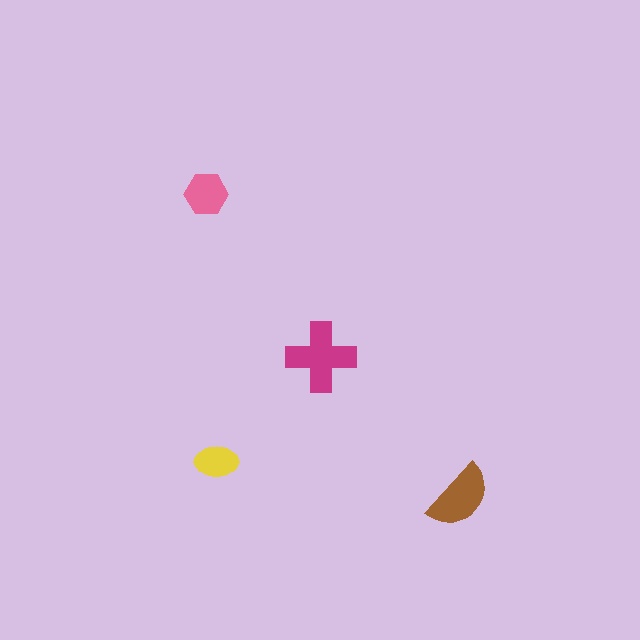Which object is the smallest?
The yellow ellipse.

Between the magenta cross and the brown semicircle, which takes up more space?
The magenta cross.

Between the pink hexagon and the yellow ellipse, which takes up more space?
The pink hexagon.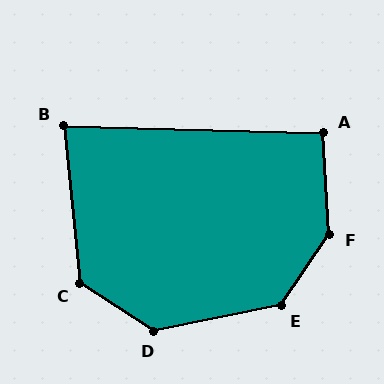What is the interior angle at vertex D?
Approximately 135 degrees (obtuse).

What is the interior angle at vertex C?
Approximately 129 degrees (obtuse).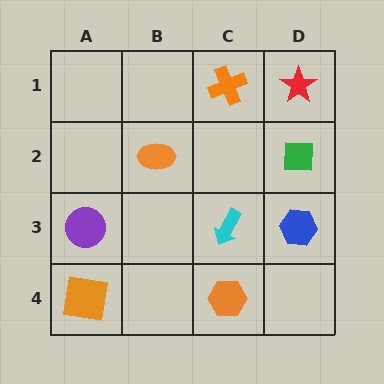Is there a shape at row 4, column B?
No, that cell is empty.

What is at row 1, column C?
An orange cross.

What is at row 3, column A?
A purple circle.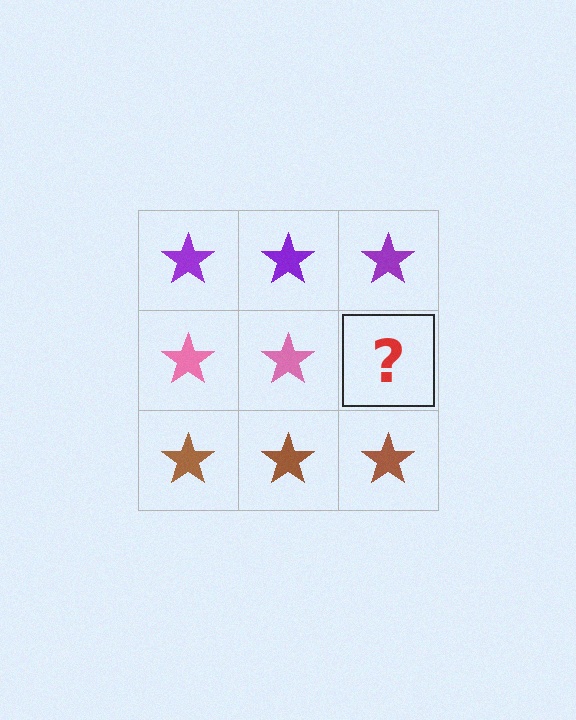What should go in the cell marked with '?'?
The missing cell should contain a pink star.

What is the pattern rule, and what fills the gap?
The rule is that each row has a consistent color. The gap should be filled with a pink star.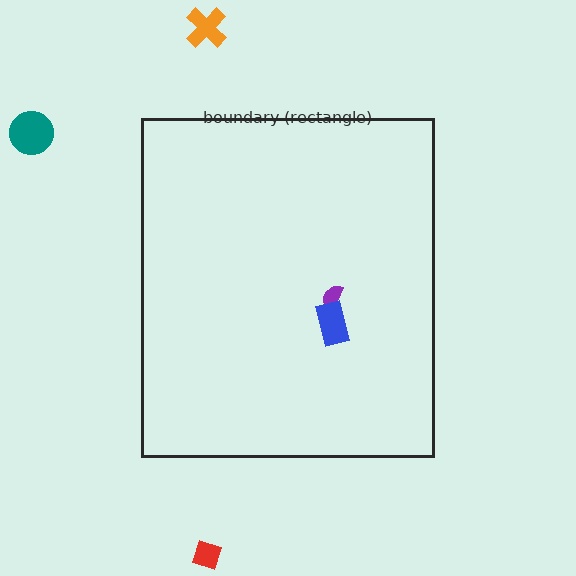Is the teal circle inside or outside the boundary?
Outside.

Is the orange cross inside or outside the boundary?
Outside.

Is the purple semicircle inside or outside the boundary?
Inside.